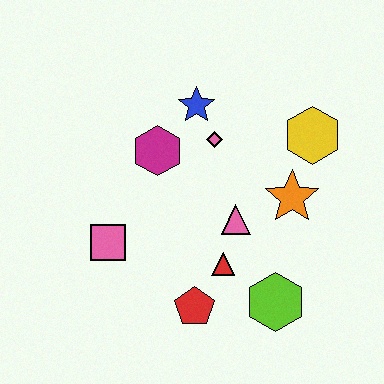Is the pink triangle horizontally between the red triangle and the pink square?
No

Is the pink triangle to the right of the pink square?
Yes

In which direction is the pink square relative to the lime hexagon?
The pink square is to the left of the lime hexagon.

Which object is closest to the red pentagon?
The red triangle is closest to the red pentagon.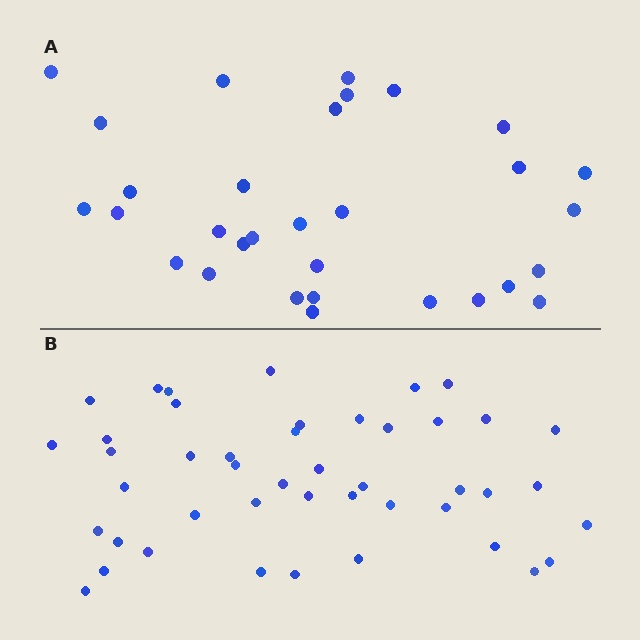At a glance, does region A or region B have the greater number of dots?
Region B (the bottom region) has more dots.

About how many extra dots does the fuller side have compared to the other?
Region B has approximately 15 more dots than region A.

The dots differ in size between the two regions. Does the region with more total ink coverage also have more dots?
No. Region A has more total ink coverage because its dots are larger, but region B actually contains more individual dots. Total area can be misleading — the number of items is what matters here.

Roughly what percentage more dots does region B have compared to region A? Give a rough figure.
About 45% more.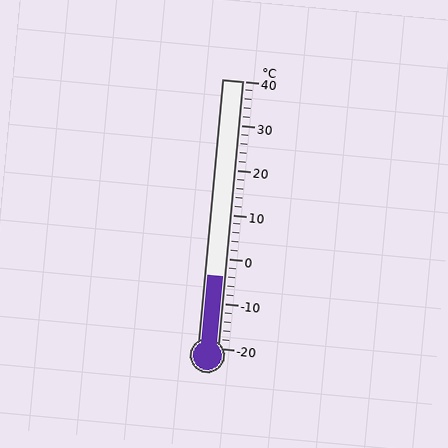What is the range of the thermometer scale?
The thermometer scale ranges from -20°C to 40°C.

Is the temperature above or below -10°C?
The temperature is above -10°C.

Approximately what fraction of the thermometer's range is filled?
The thermometer is filled to approximately 25% of its range.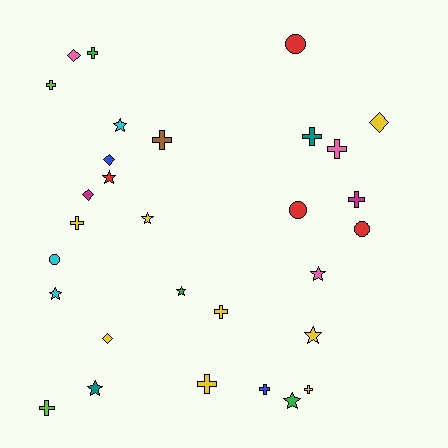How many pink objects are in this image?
There are 3 pink objects.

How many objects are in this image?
There are 30 objects.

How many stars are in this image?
There are 9 stars.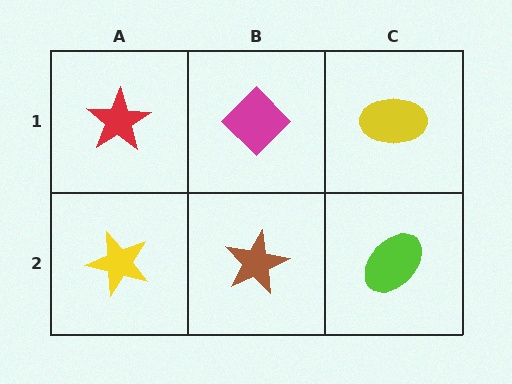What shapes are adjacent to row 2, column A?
A red star (row 1, column A), a brown star (row 2, column B).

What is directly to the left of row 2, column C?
A brown star.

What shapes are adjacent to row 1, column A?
A yellow star (row 2, column A), a magenta diamond (row 1, column B).